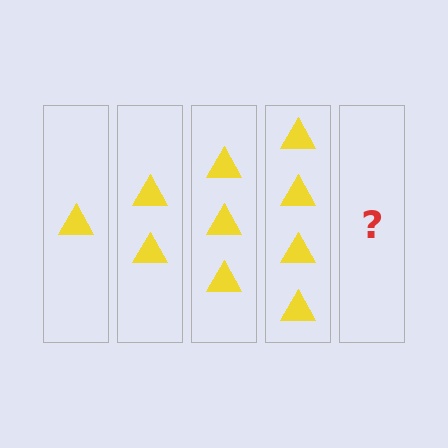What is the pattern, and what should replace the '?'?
The pattern is that each step adds one more triangle. The '?' should be 5 triangles.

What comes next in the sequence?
The next element should be 5 triangles.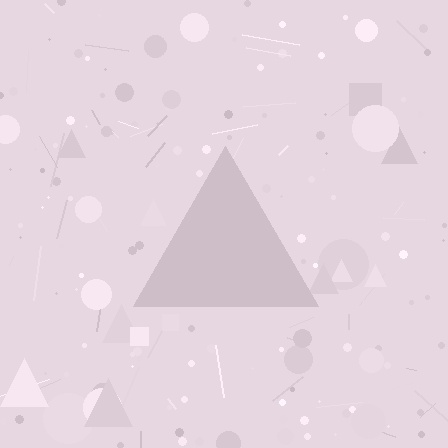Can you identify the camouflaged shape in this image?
The camouflaged shape is a triangle.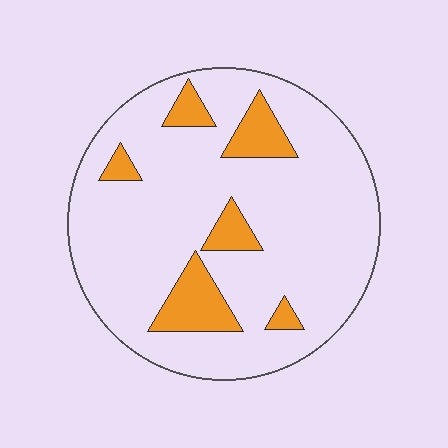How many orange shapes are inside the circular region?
6.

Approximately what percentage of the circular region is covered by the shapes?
Approximately 15%.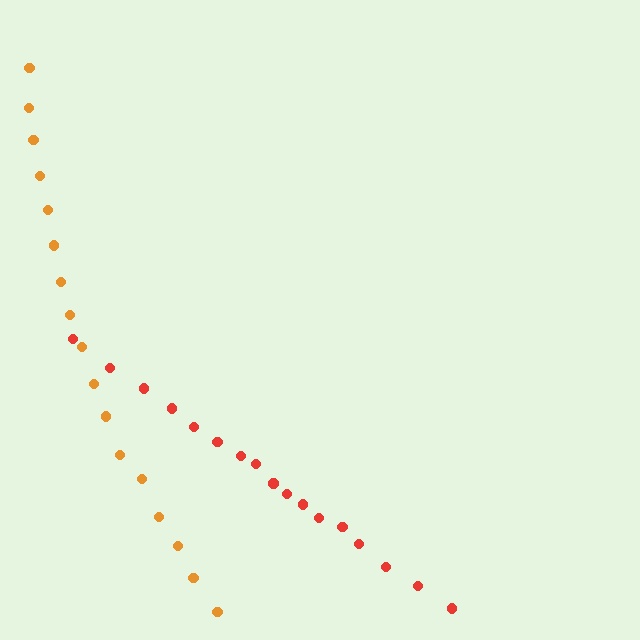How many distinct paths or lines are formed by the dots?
There are 2 distinct paths.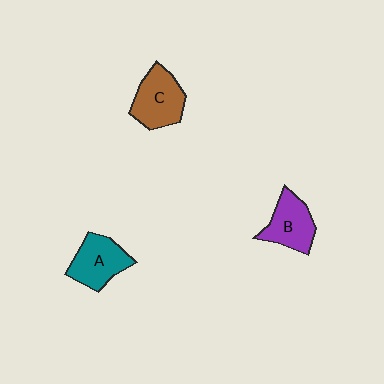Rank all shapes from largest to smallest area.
From largest to smallest: C (brown), A (teal), B (purple).